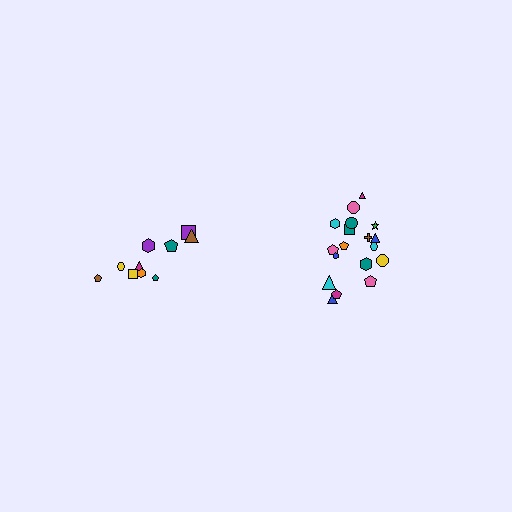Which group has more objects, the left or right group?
The right group.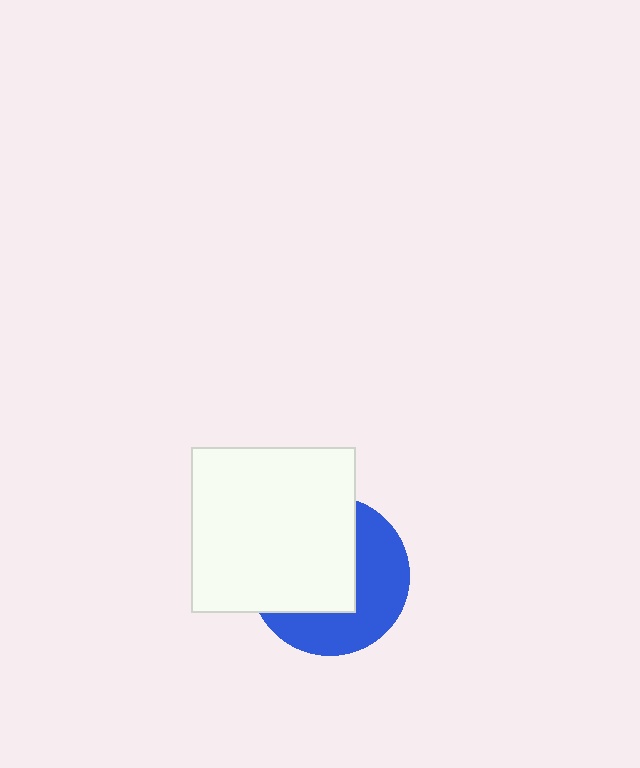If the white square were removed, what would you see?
You would see the complete blue circle.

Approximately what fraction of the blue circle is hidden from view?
Roughly 54% of the blue circle is hidden behind the white square.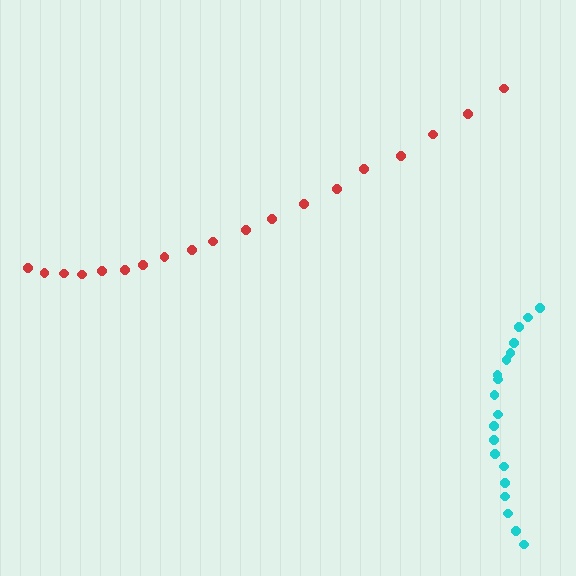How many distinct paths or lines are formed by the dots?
There are 2 distinct paths.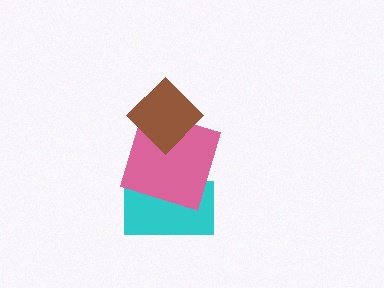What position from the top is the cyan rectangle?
The cyan rectangle is 3rd from the top.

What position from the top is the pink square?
The pink square is 2nd from the top.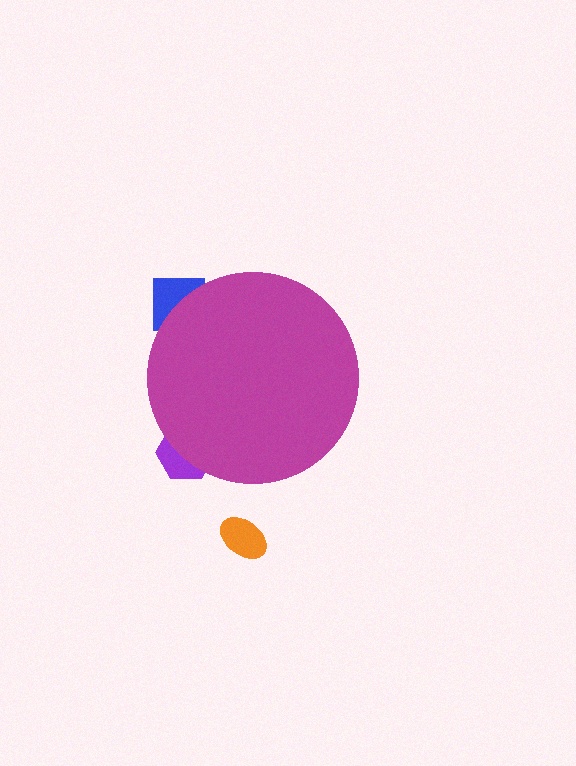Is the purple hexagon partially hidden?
Yes, the purple hexagon is partially hidden behind the magenta circle.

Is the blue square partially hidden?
Yes, the blue square is partially hidden behind the magenta circle.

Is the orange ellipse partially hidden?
No, the orange ellipse is fully visible.